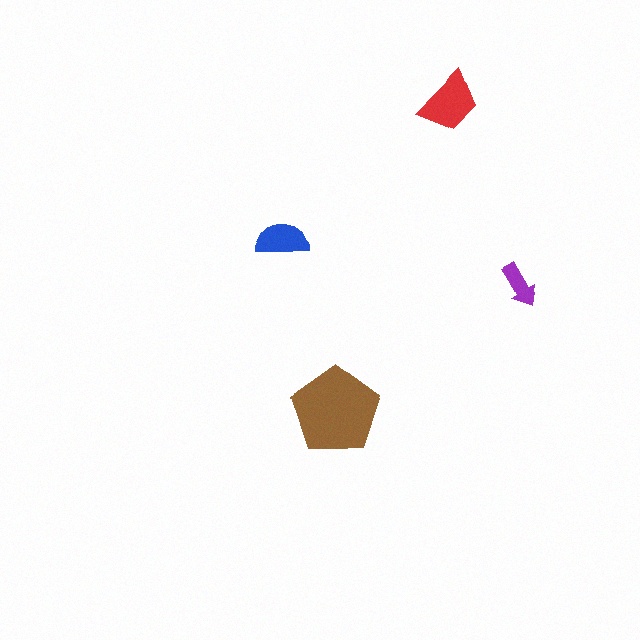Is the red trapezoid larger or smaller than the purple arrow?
Larger.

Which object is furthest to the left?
The blue semicircle is leftmost.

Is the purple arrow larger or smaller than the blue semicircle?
Smaller.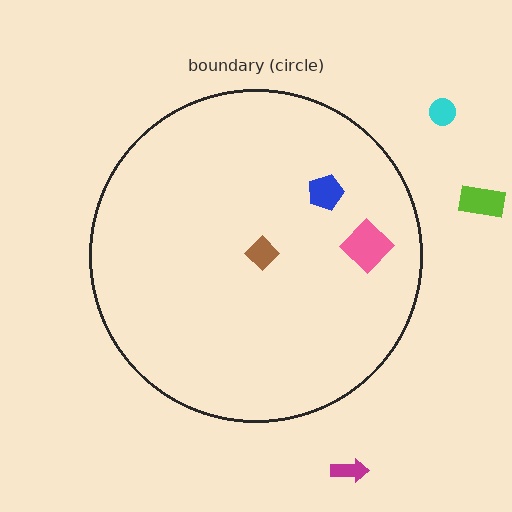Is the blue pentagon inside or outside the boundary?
Inside.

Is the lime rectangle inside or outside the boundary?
Outside.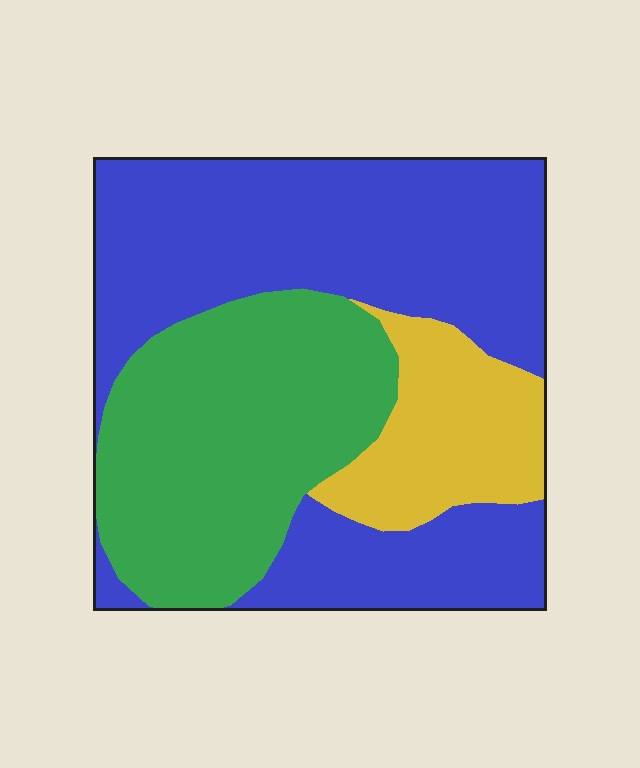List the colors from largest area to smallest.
From largest to smallest: blue, green, yellow.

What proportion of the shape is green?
Green takes up about one third (1/3) of the shape.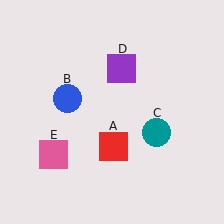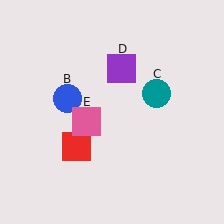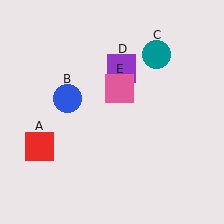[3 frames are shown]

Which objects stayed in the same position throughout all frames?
Blue circle (object B) and purple square (object D) remained stationary.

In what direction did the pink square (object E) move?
The pink square (object E) moved up and to the right.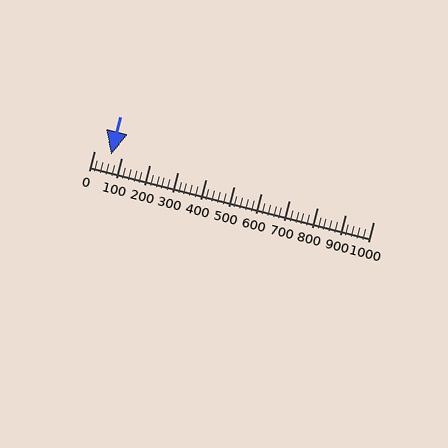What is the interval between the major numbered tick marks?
The major tick marks are spaced 100 units apart.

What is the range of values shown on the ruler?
The ruler shows values from 0 to 1000.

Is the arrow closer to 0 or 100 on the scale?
The arrow is closer to 100.